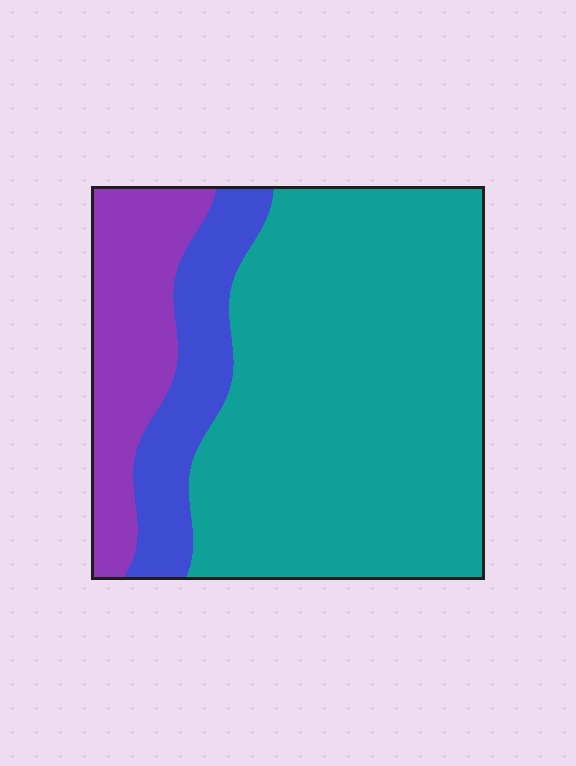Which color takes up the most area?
Teal, at roughly 65%.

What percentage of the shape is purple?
Purple takes up about one sixth (1/6) of the shape.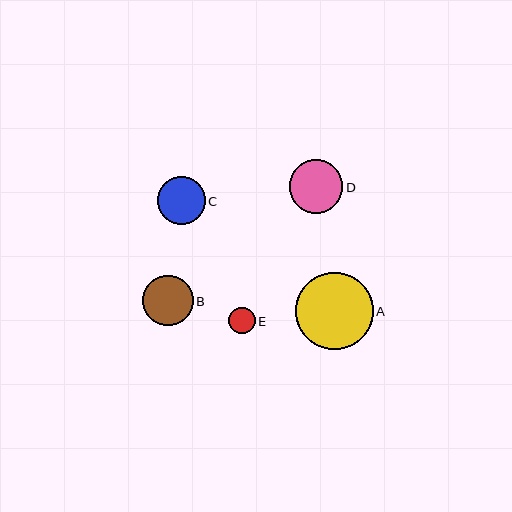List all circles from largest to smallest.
From largest to smallest: A, D, B, C, E.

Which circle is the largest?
Circle A is the largest with a size of approximately 78 pixels.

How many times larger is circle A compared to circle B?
Circle A is approximately 1.5 times the size of circle B.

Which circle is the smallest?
Circle E is the smallest with a size of approximately 26 pixels.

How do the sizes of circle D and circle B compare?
Circle D and circle B are approximately the same size.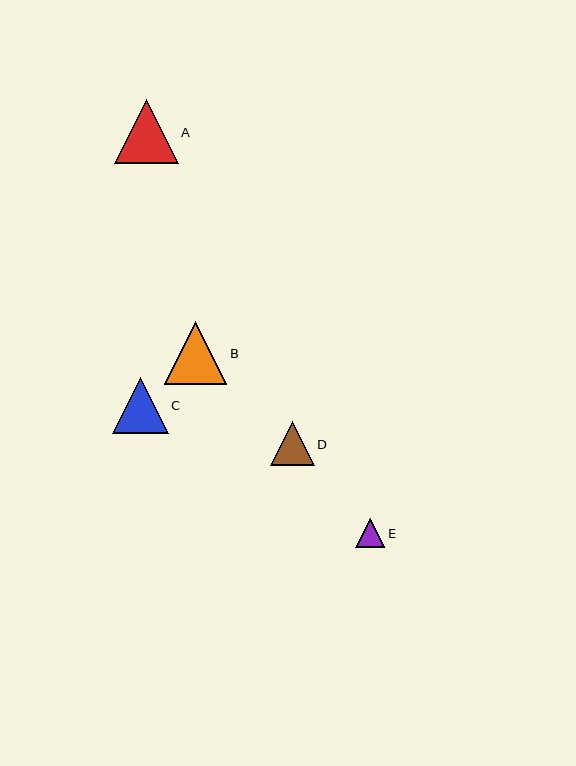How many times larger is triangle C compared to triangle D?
Triangle C is approximately 1.3 times the size of triangle D.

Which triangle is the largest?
Triangle A is the largest with a size of approximately 64 pixels.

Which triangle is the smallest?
Triangle E is the smallest with a size of approximately 29 pixels.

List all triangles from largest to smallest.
From largest to smallest: A, B, C, D, E.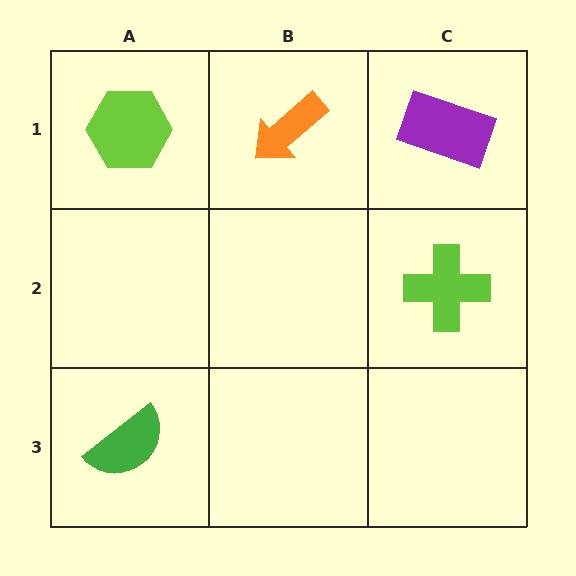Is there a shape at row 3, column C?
No, that cell is empty.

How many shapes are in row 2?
1 shape.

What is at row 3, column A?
A green semicircle.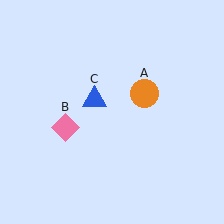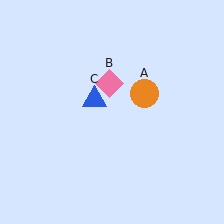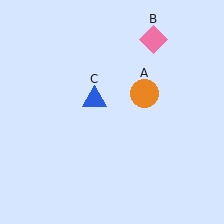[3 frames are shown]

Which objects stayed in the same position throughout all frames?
Orange circle (object A) and blue triangle (object C) remained stationary.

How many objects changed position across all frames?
1 object changed position: pink diamond (object B).